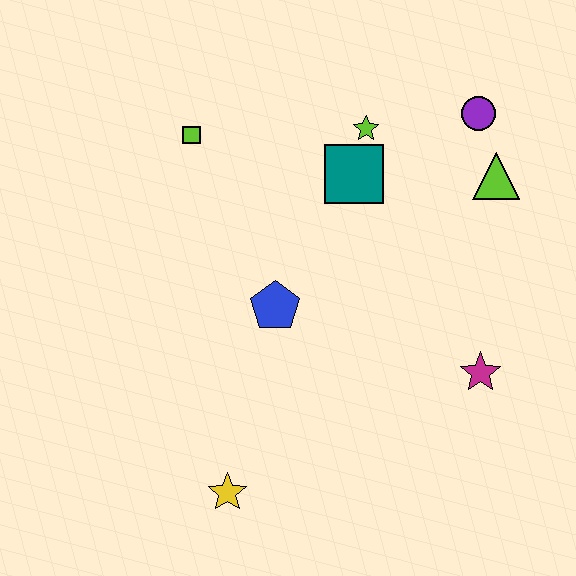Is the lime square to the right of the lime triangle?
No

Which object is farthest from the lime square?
The magenta star is farthest from the lime square.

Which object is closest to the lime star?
The teal square is closest to the lime star.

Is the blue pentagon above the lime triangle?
No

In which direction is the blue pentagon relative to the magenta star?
The blue pentagon is to the left of the magenta star.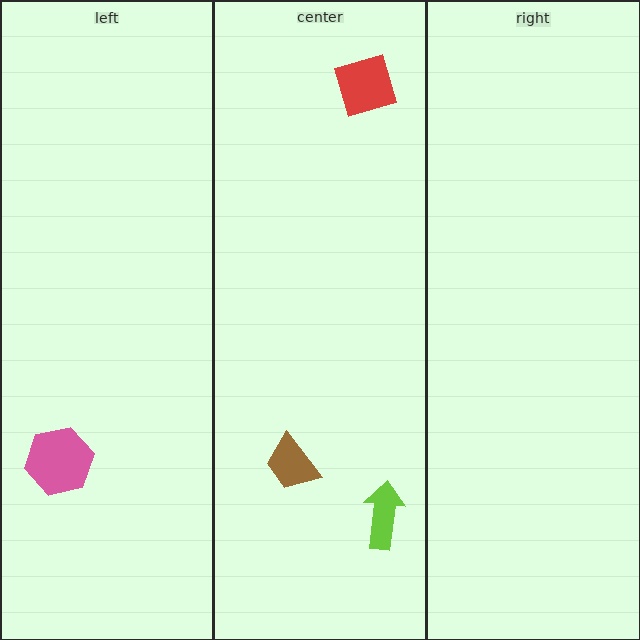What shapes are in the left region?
The pink hexagon.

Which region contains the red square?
The center region.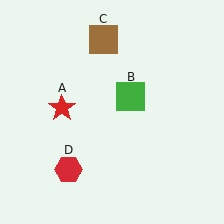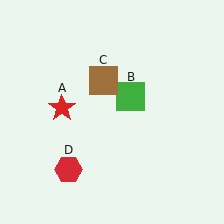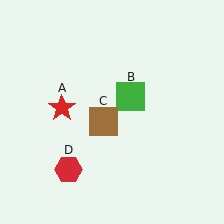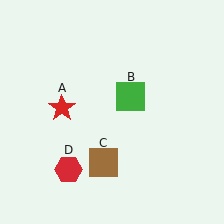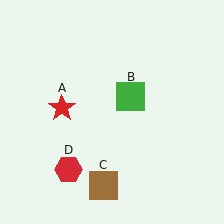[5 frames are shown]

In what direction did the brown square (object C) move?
The brown square (object C) moved down.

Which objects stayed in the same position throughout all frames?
Red star (object A) and green square (object B) and red hexagon (object D) remained stationary.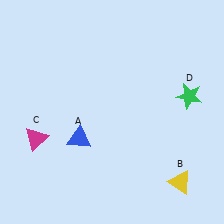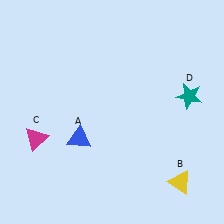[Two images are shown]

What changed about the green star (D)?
In Image 1, D is green. In Image 2, it changed to teal.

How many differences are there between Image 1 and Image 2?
There is 1 difference between the two images.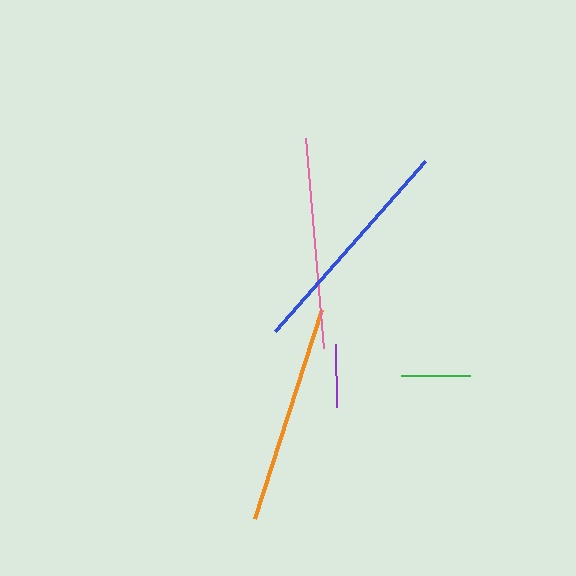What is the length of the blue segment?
The blue segment is approximately 226 pixels long.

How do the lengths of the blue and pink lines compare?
The blue and pink lines are approximately the same length.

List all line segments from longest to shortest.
From longest to shortest: blue, orange, pink, green, purple.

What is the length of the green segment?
The green segment is approximately 69 pixels long.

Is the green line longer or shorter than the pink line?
The pink line is longer than the green line.